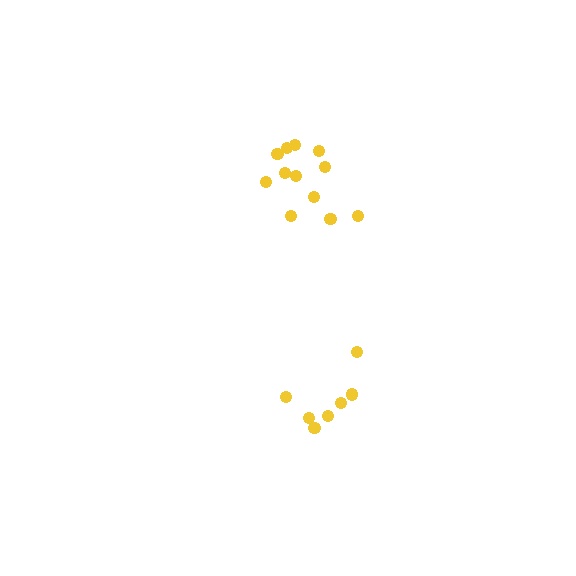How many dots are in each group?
Group 1: 12 dots, Group 2: 7 dots (19 total).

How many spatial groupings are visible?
There are 2 spatial groupings.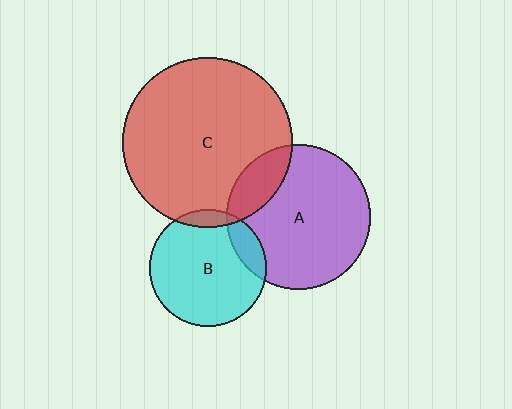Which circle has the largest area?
Circle C (red).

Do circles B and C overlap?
Yes.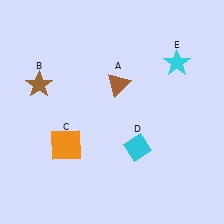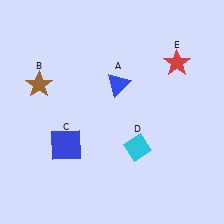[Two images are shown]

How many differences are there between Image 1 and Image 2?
There are 3 differences between the two images.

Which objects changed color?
A changed from brown to blue. C changed from orange to blue. E changed from cyan to red.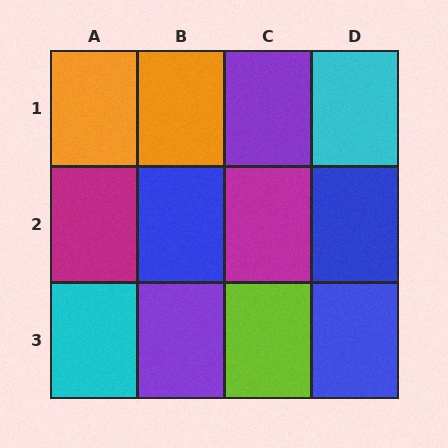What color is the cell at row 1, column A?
Orange.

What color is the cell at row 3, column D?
Blue.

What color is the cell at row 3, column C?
Lime.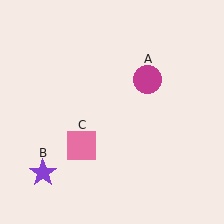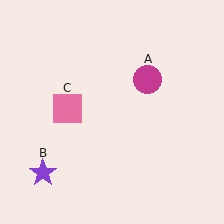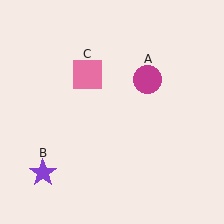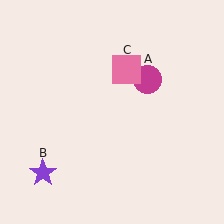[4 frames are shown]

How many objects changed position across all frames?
1 object changed position: pink square (object C).